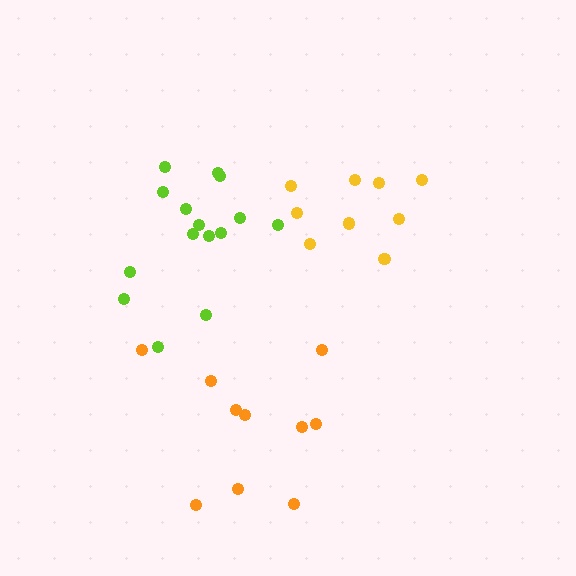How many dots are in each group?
Group 1: 10 dots, Group 2: 15 dots, Group 3: 9 dots (34 total).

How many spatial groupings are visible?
There are 3 spatial groupings.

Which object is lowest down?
The orange cluster is bottommost.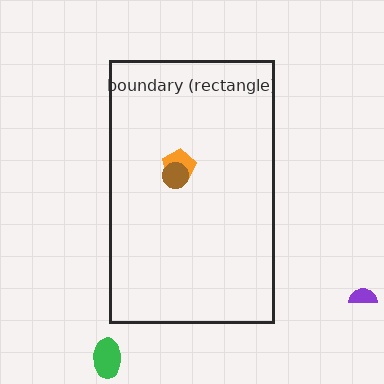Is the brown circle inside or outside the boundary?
Inside.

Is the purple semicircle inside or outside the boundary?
Outside.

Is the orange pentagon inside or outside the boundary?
Inside.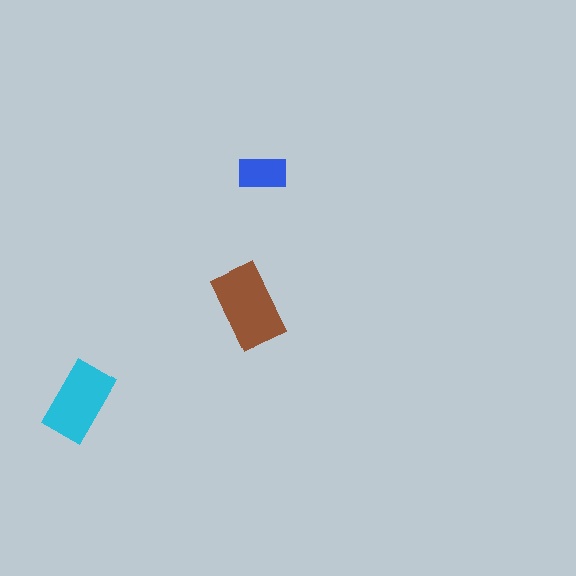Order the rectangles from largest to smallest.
the brown one, the cyan one, the blue one.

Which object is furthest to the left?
The cyan rectangle is leftmost.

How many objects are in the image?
There are 3 objects in the image.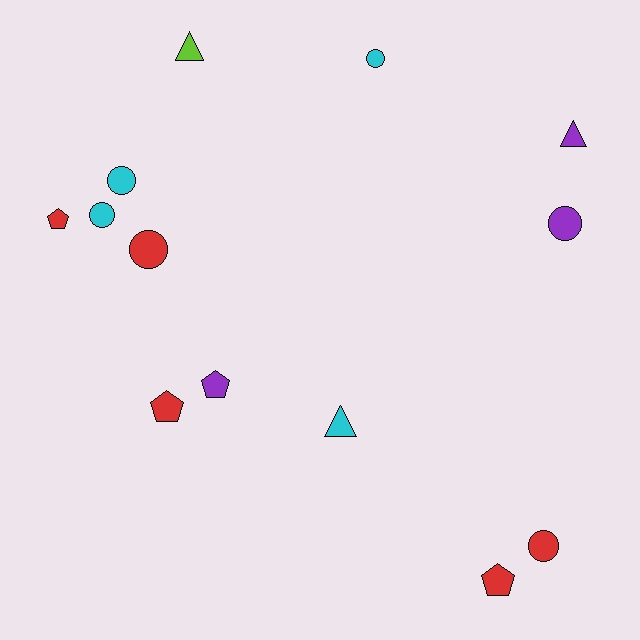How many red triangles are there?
There are no red triangles.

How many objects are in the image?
There are 13 objects.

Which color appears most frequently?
Red, with 5 objects.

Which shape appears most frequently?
Circle, with 6 objects.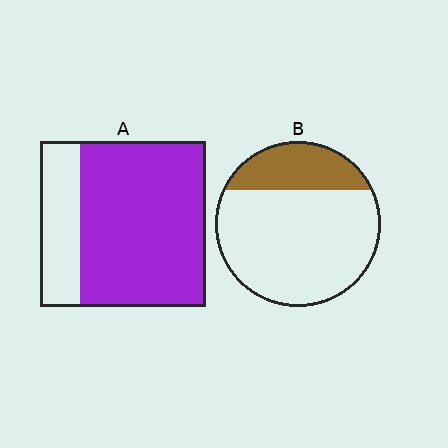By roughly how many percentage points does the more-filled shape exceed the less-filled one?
By roughly 50 percentage points (A over B).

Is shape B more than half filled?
No.